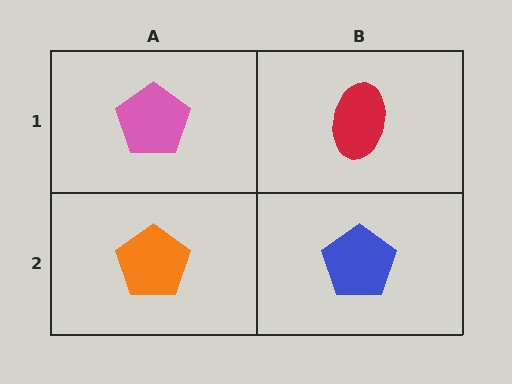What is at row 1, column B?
A red ellipse.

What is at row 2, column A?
An orange pentagon.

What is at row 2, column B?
A blue pentagon.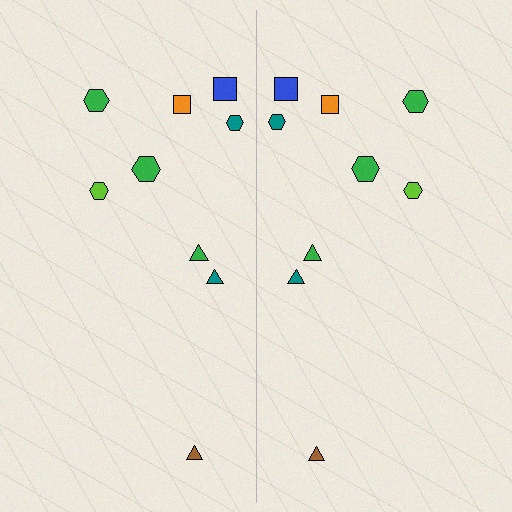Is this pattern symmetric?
Yes, this pattern has bilateral (reflection) symmetry.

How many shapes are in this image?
There are 18 shapes in this image.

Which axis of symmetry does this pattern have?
The pattern has a vertical axis of symmetry running through the center of the image.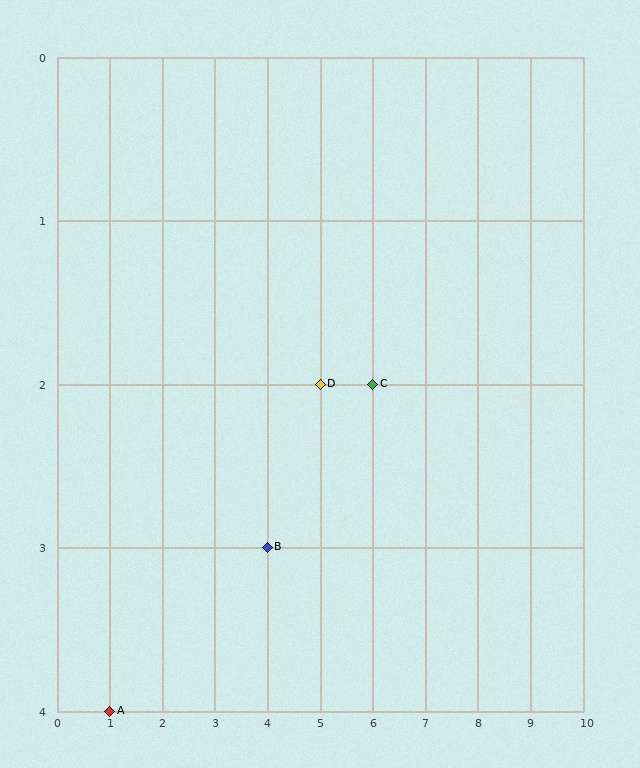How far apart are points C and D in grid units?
Points C and D are 1 column apart.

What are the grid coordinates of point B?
Point B is at grid coordinates (4, 3).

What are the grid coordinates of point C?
Point C is at grid coordinates (6, 2).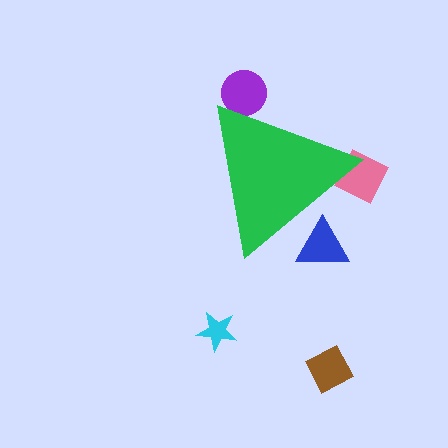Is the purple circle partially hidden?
Yes, the purple circle is partially hidden behind the green triangle.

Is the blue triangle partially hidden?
Yes, the blue triangle is partially hidden behind the green triangle.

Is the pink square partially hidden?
Yes, the pink square is partially hidden behind the green triangle.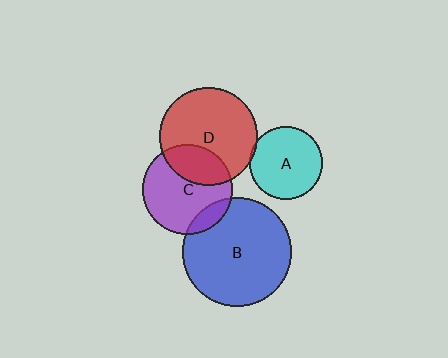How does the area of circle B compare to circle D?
Approximately 1.2 times.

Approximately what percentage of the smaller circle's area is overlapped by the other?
Approximately 15%.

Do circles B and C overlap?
Yes.